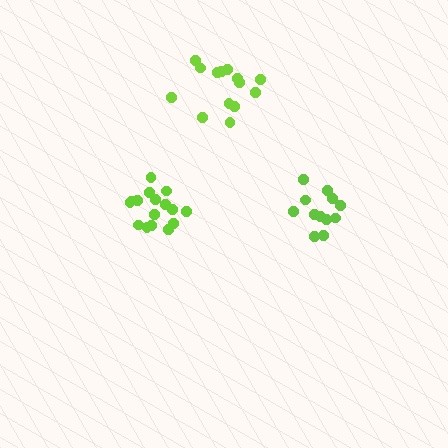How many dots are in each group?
Group 1: 14 dots, Group 2: 16 dots, Group 3: 12 dots (42 total).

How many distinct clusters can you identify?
There are 3 distinct clusters.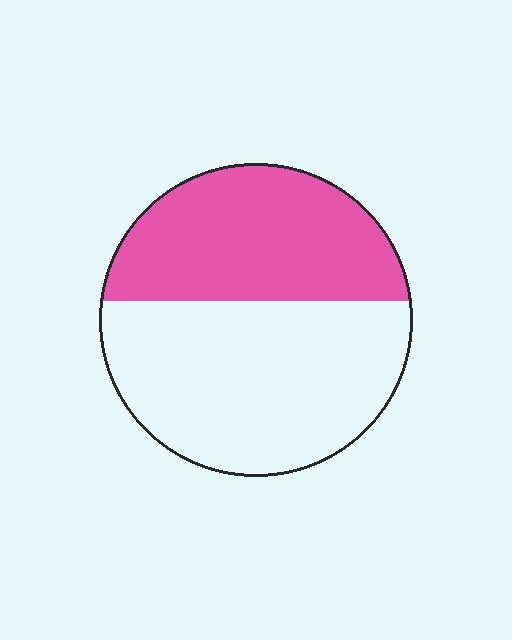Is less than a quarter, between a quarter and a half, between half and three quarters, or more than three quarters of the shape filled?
Between a quarter and a half.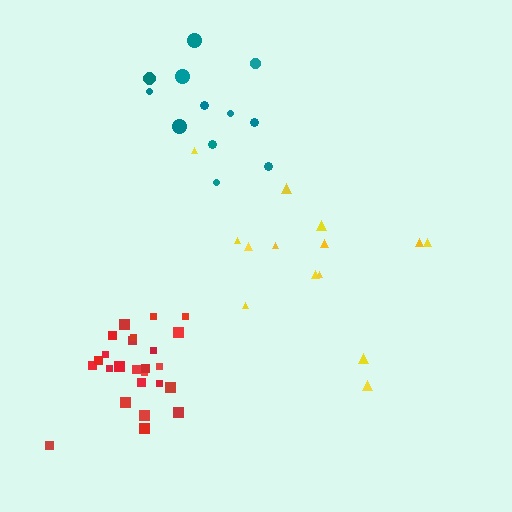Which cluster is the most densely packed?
Red.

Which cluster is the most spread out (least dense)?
Yellow.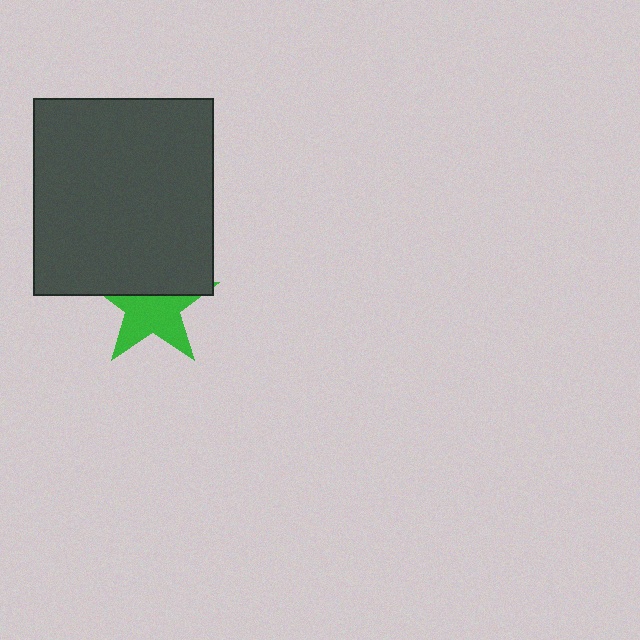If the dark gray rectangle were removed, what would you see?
You would see the complete green star.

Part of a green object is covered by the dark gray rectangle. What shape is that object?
It is a star.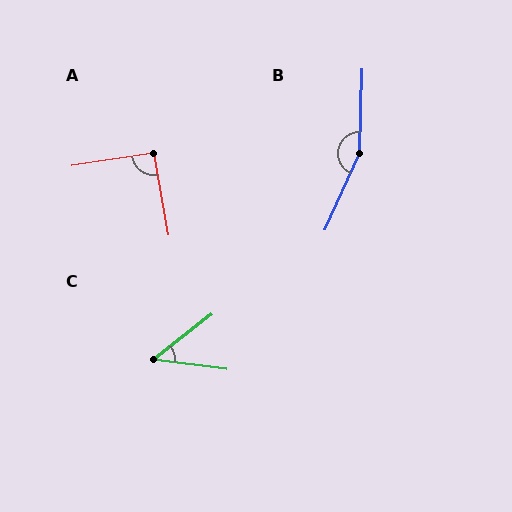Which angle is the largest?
B, at approximately 158 degrees.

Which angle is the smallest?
C, at approximately 45 degrees.